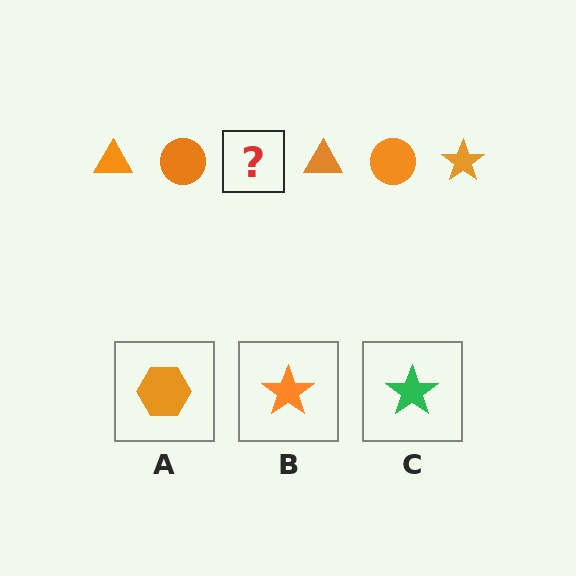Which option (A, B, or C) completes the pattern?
B.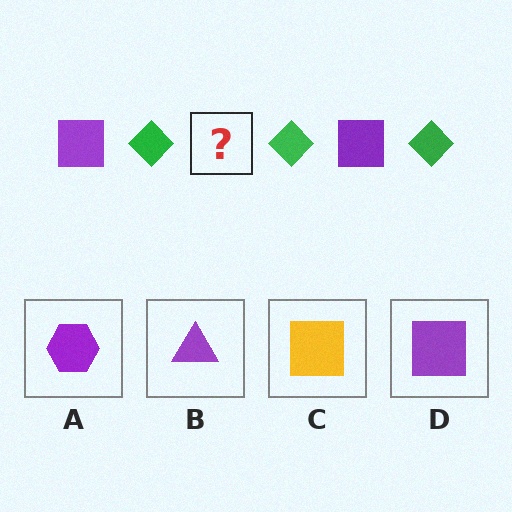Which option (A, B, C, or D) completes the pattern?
D.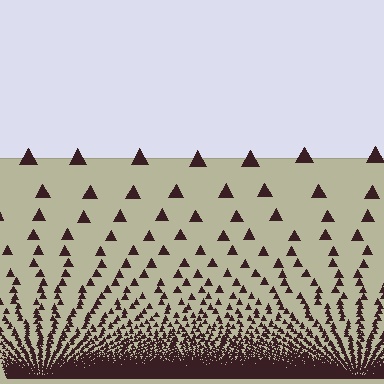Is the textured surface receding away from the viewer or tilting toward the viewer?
The surface appears to tilt toward the viewer. Texture elements get larger and sparser toward the top.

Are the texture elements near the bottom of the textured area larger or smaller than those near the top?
Smaller. The gradient is inverted — elements near the bottom are smaller and denser.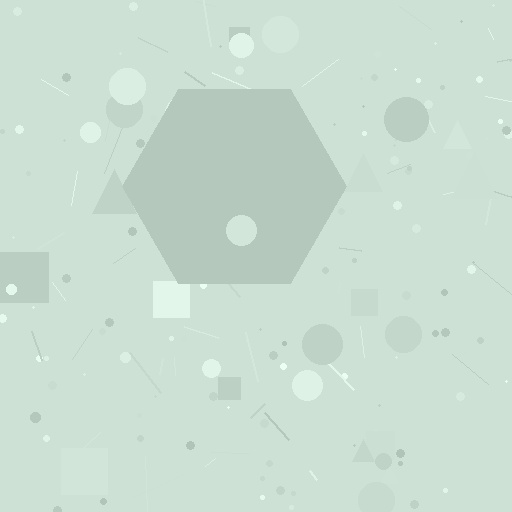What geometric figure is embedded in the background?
A hexagon is embedded in the background.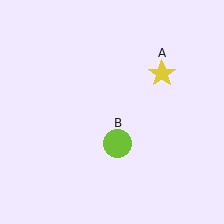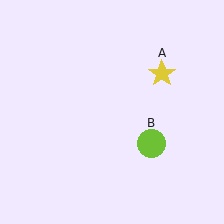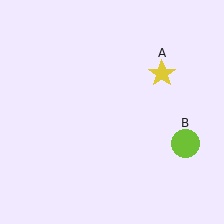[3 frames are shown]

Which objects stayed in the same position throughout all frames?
Yellow star (object A) remained stationary.